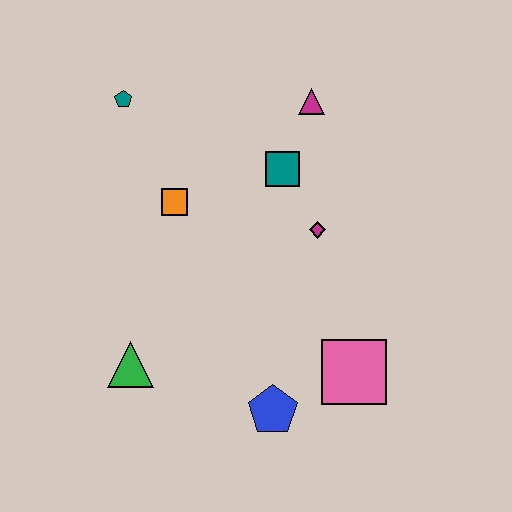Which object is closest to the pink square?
The blue pentagon is closest to the pink square.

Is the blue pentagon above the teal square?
No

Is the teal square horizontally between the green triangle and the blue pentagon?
No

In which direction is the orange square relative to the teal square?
The orange square is to the left of the teal square.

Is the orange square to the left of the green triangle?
No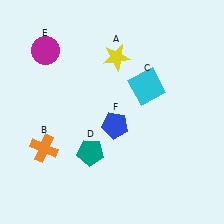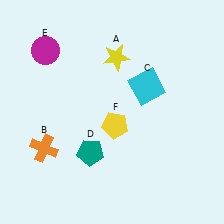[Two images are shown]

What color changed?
The pentagon (F) changed from blue in Image 1 to yellow in Image 2.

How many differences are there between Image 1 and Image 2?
There is 1 difference between the two images.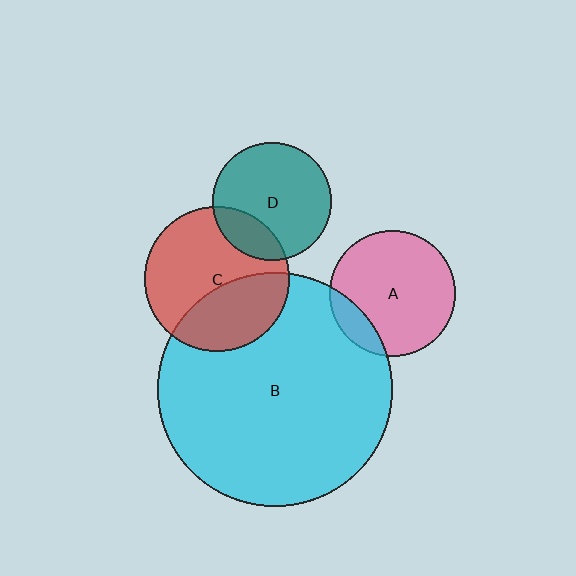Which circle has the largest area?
Circle B (cyan).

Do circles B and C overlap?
Yes.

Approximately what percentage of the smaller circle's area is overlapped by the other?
Approximately 35%.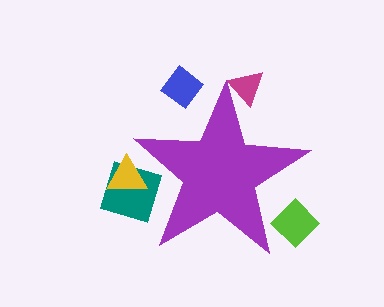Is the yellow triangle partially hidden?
Yes, the yellow triangle is partially hidden behind the purple star.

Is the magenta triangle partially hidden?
Yes, the magenta triangle is partially hidden behind the purple star.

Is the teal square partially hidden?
Yes, the teal square is partially hidden behind the purple star.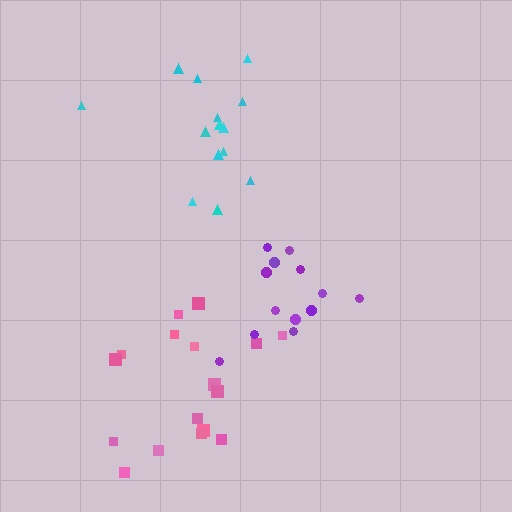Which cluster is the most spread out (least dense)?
Pink.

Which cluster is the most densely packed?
Cyan.